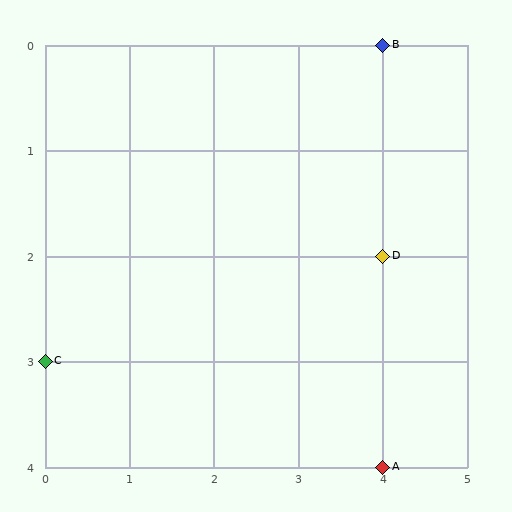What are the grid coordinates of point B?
Point B is at grid coordinates (4, 0).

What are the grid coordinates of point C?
Point C is at grid coordinates (0, 3).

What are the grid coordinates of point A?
Point A is at grid coordinates (4, 4).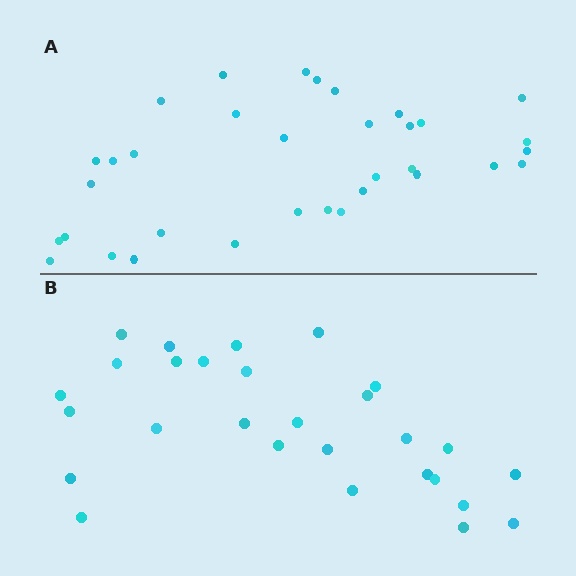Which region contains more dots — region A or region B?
Region A (the top region) has more dots.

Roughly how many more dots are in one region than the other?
Region A has about 6 more dots than region B.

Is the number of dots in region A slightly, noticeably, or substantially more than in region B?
Region A has only slightly more — the two regions are fairly close. The ratio is roughly 1.2 to 1.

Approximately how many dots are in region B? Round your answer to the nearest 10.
About 30 dots. (The exact count is 28, which rounds to 30.)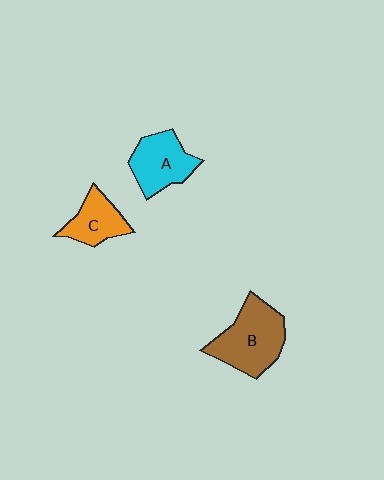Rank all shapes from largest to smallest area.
From largest to smallest: B (brown), A (cyan), C (orange).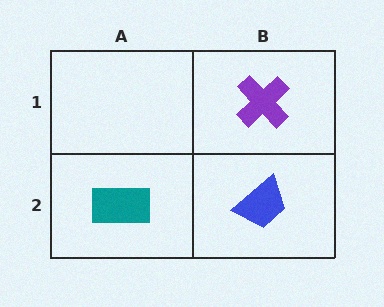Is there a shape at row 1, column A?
No, that cell is empty.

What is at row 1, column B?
A purple cross.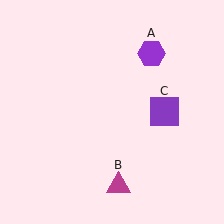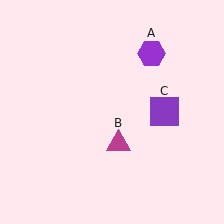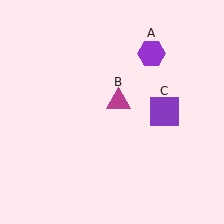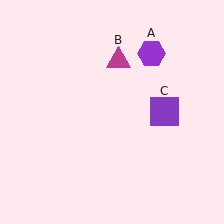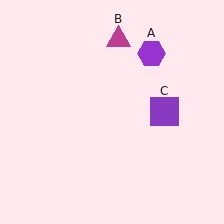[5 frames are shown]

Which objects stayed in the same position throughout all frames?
Purple hexagon (object A) and purple square (object C) remained stationary.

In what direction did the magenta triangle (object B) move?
The magenta triangle (object B) moved up.